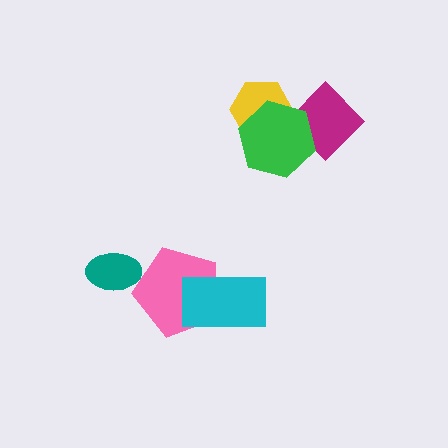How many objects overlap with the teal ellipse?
0 objects overlap with the teal ellipse.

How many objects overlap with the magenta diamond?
1 object overlaps with the magenta diamond.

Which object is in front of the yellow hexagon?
The green hexagon is in front of the yellow hexagon.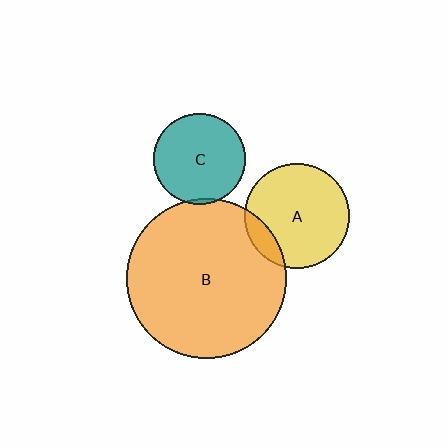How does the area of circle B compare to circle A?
Approximately 2.3 times.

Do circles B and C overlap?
Yes.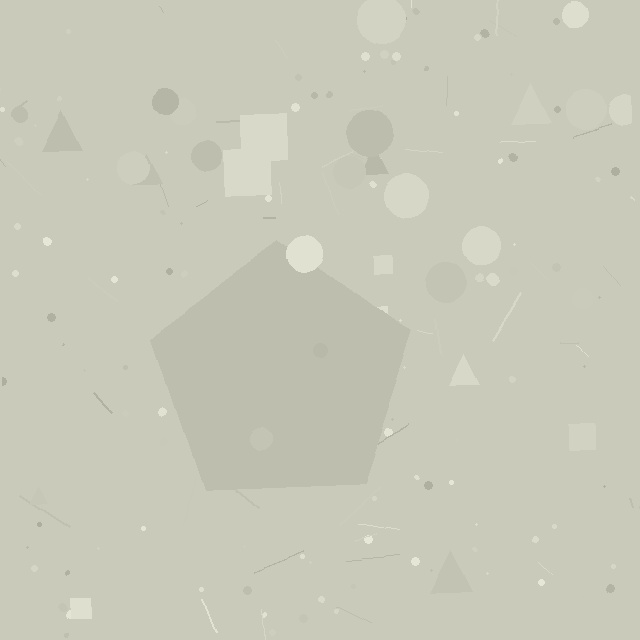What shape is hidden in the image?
A pentagon is hidden in the image.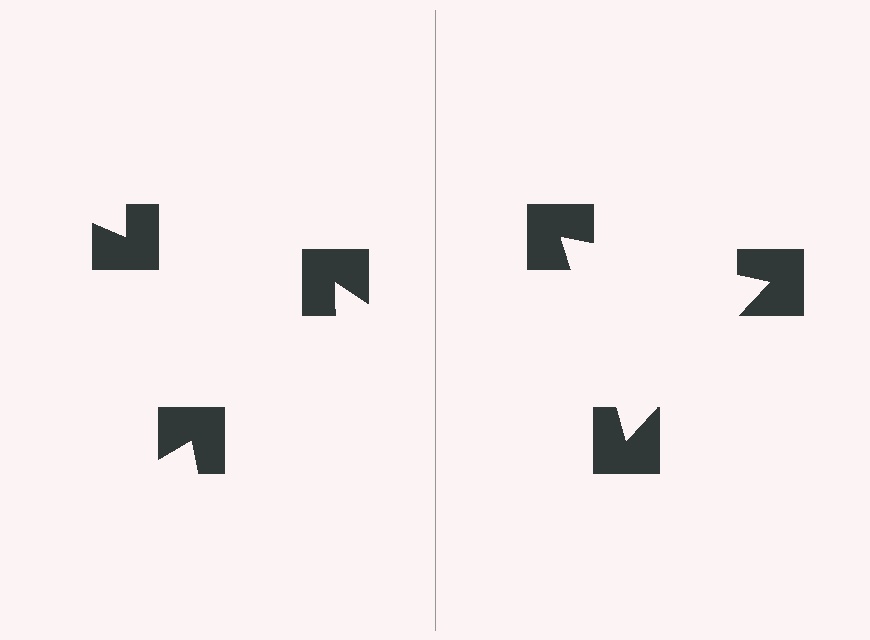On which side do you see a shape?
An illusory triangle appears on the right side. On the left side the wedge cuts are rotated, so no coherent shape forms.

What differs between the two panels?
The notched squares are positioned identically on both sides; only the wedge orientations differ. On the right they align to a triangle; on the left they are misaligned.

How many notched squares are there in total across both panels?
6 — 3 on each side.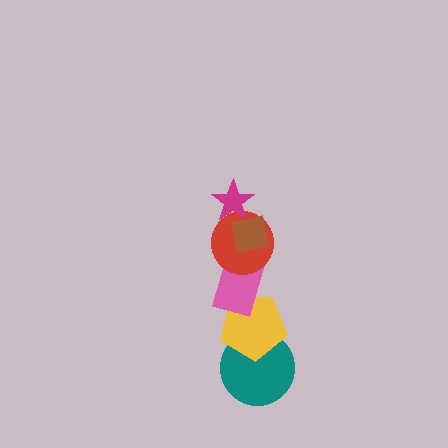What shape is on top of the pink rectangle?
The red circle is on top of the pink rectangle.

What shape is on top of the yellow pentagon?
The pink rectangle is on top of the yellow pentagon.